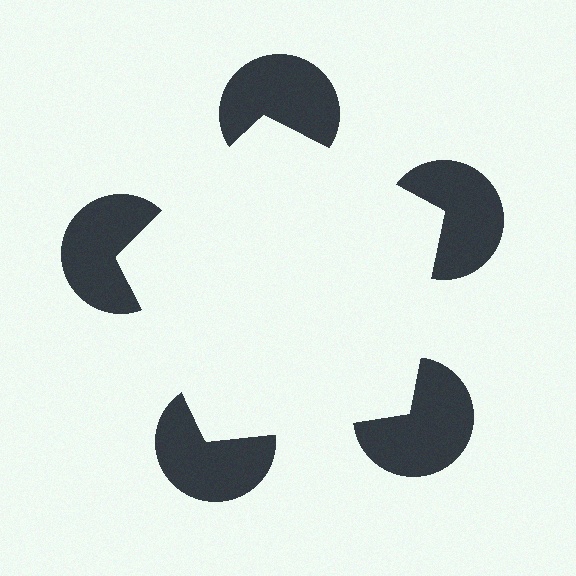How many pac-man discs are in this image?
There are 5 — one at each vertex of the illusory pentagon.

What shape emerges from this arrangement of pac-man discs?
An illusory pentagon — its edges are inferred from the aligned wedge cuts in the pac-man discs, not physically drawn.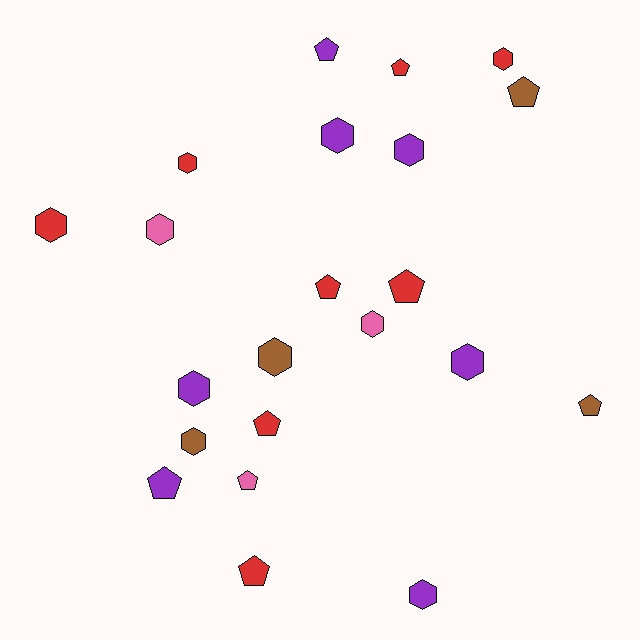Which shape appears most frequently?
Hexagon, with 12 objects.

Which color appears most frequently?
Red, with 8 objects.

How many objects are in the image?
There are 22 objects.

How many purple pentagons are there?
There are 2 purple pentagons.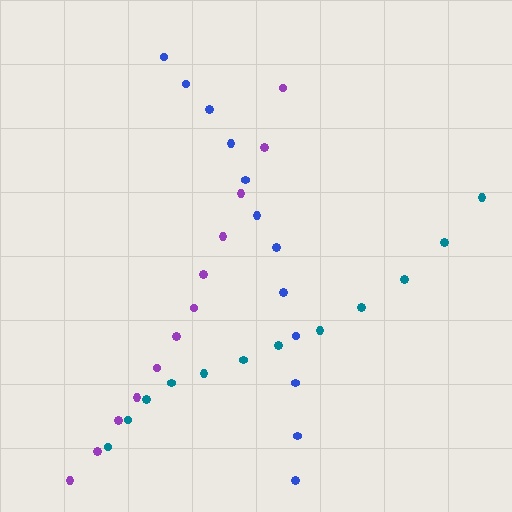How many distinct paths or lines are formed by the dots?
There are 3 distinct paths.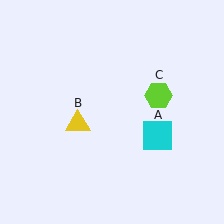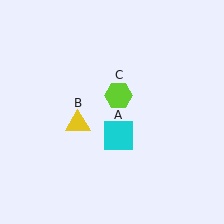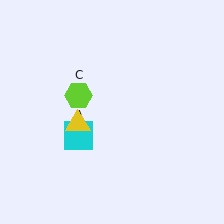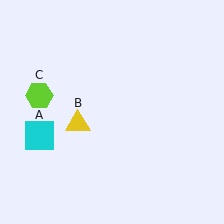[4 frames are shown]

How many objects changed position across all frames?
2 objects changed position: cyan square (object A), lime hexagon (object C).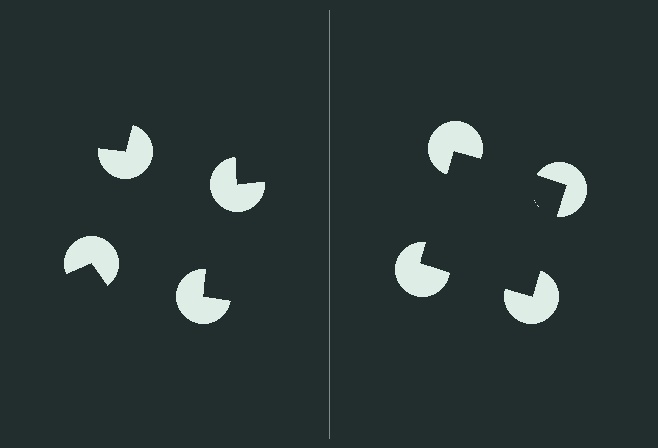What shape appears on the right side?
An illusory square.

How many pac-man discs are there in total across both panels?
8 — 4 on each side.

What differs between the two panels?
The pac-man discs are positioned identically on both sides; only the wedge orientations differ. On the right they align to a square; on the left they are misaligned.